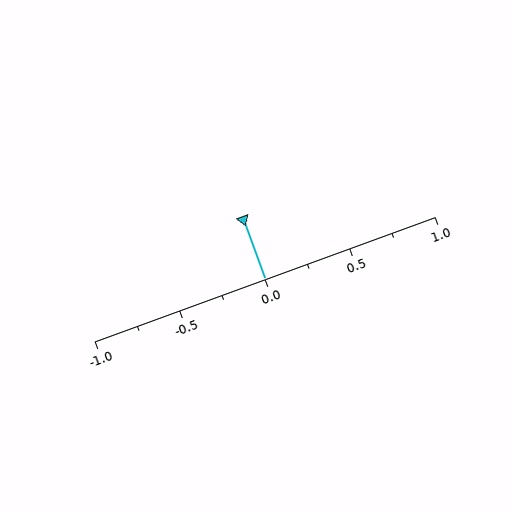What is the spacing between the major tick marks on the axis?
The major ticks are spaced 0.5 apart.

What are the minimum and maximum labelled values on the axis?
The axis runs from -1.0 to 1.0.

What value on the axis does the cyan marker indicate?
The marker indicates approximately 0.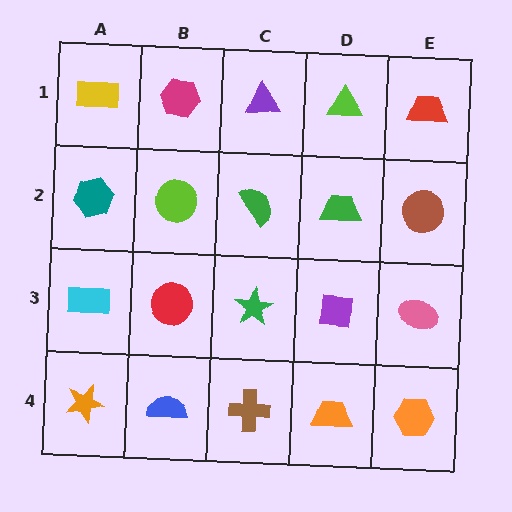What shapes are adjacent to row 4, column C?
A green star (row 3, column C), a blue semicircle (row 4, column B), an orange trapezoid (row 4, column D).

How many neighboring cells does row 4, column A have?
2.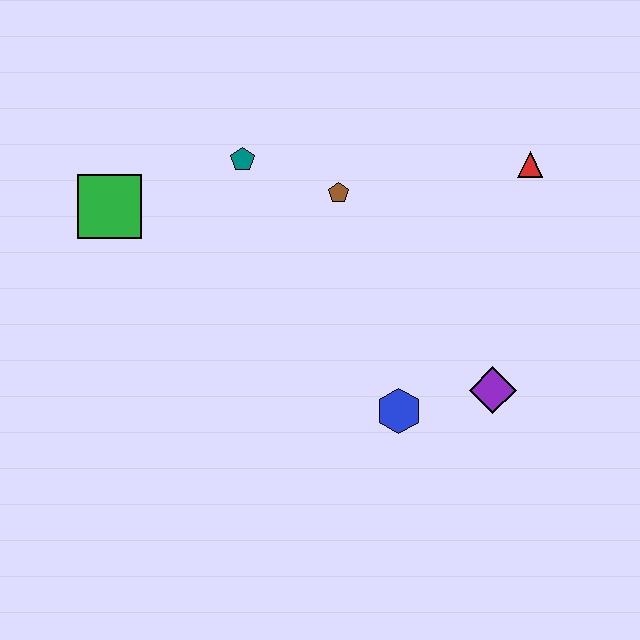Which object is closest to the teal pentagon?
The brown pentagon is closest to the teal pentagon.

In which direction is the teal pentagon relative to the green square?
The teal pentagon is to the right of the green square.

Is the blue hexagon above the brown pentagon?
No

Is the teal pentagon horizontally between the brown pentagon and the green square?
Yes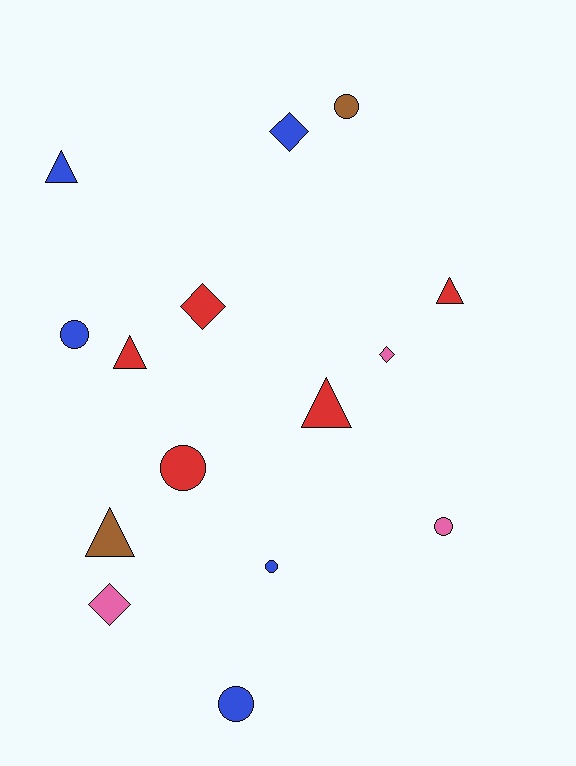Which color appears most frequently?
Red, with 5 objects.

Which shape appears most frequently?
Circle, with 6 objects.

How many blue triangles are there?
There is 1 blue triangle.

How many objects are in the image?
There are 15 objects.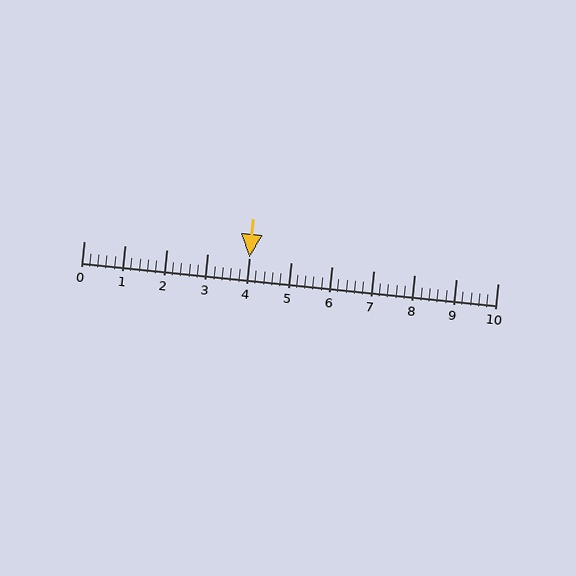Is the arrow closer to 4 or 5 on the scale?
The arrow is closer to 4.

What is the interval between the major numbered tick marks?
The major tick marks are spaced 1 units apart.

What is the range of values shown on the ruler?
The ruler shows values from 0 to 10.